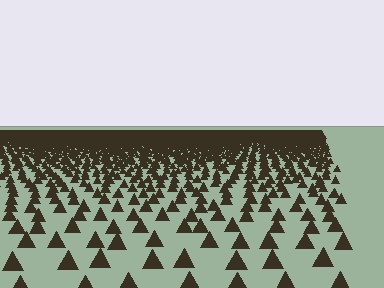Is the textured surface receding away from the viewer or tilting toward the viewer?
The surface is receding away from the viewer. Texture elements get smaller and denser toward the top.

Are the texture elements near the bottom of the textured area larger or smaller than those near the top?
Larger. Near the bottom, elements are closer to the viewer and appear at a bigger on-screen size.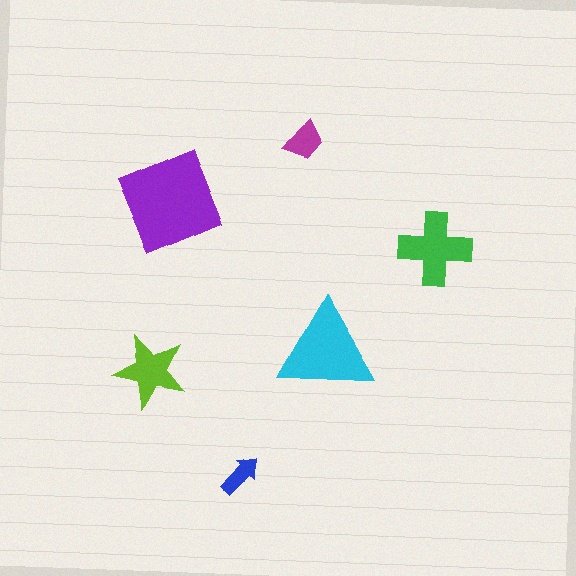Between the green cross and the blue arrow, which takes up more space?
The green cross.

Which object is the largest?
The purple diamond.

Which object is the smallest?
The blue arrow.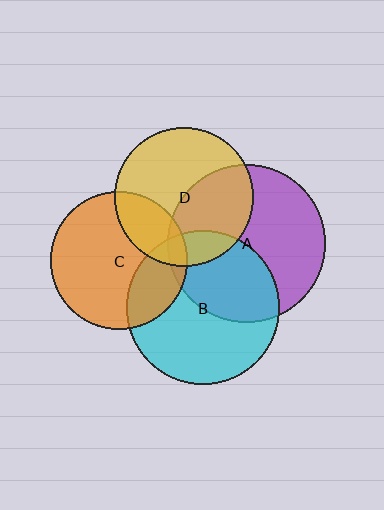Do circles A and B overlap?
Yes.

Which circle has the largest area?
Circle A (purple).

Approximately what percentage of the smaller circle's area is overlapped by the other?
Approximately 40%.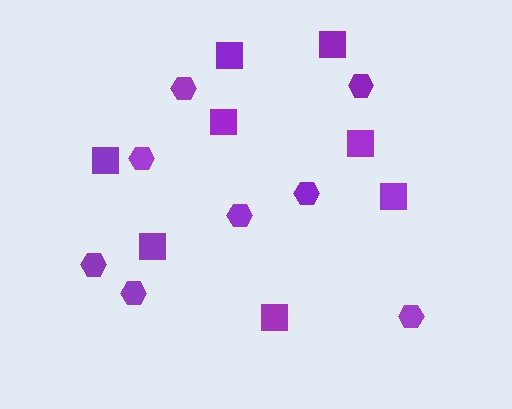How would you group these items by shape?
There are 2 groups: one group of squares (8) and one group of hexagons (8).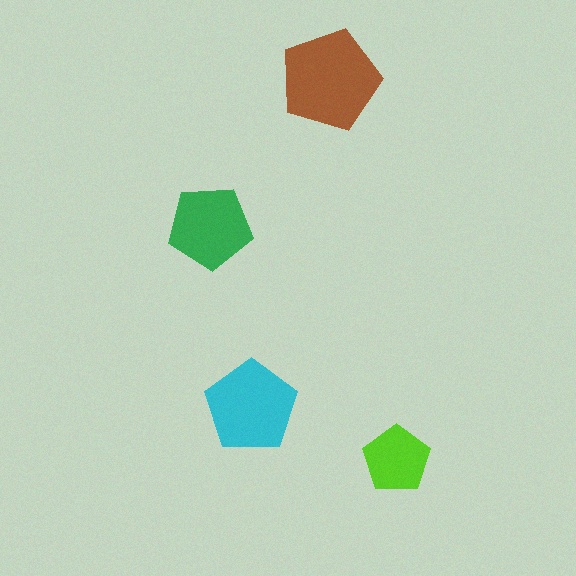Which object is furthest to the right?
The lime pentagon is rightmost.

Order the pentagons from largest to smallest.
the brown one, the cyan one, the green one, the lime one.